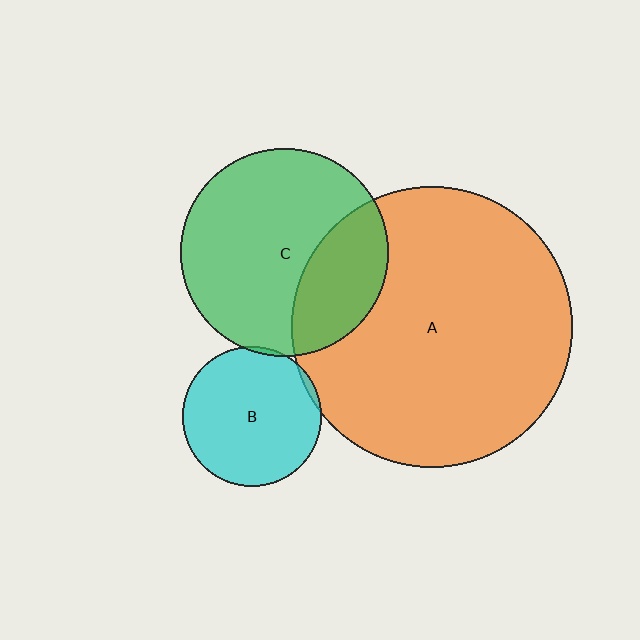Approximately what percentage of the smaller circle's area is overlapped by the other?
Approximately 5%.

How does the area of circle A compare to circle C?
Approximately 1.8 times.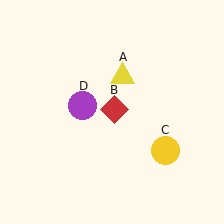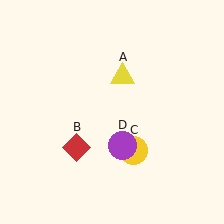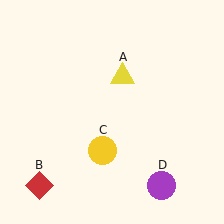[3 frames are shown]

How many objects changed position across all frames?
3 objects changed position: red diamond (object B), yellow circle (object C), purple circle (object D).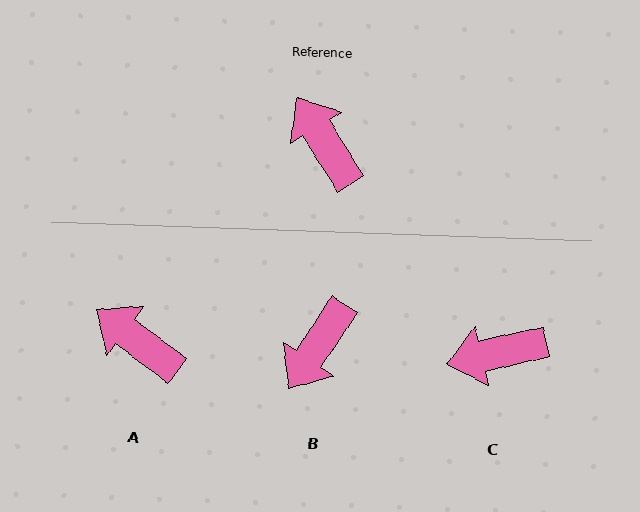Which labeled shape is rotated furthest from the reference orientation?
B, about 115 degrees away.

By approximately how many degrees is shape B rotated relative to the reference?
Approximately 115 degrees counter-clockwise.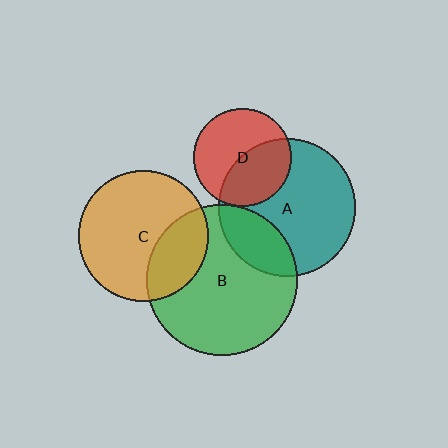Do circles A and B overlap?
Yes.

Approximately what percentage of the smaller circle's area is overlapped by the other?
Approximately 25%.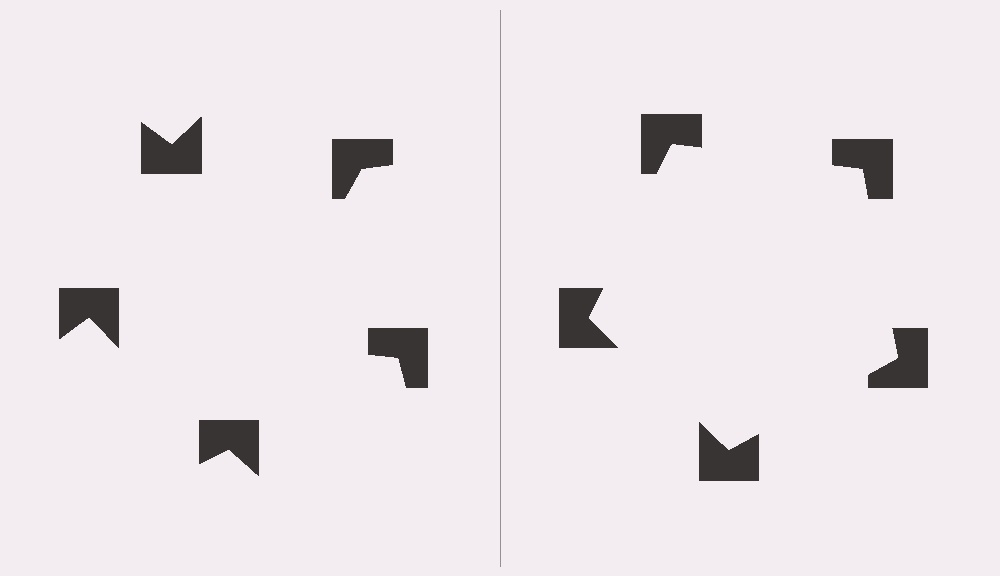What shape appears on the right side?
An illusory pentagon.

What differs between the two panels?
The notched squares are positioned identically on both sides; only the wedge orientations differ. On the right they align to a pentagon; on the left they are misaligned.